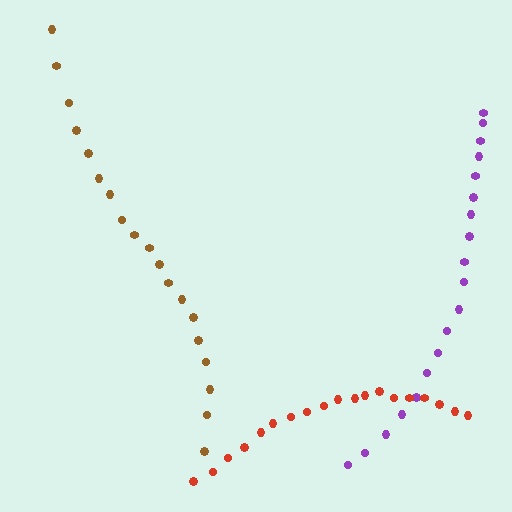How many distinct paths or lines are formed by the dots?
There are 3 distinct paths.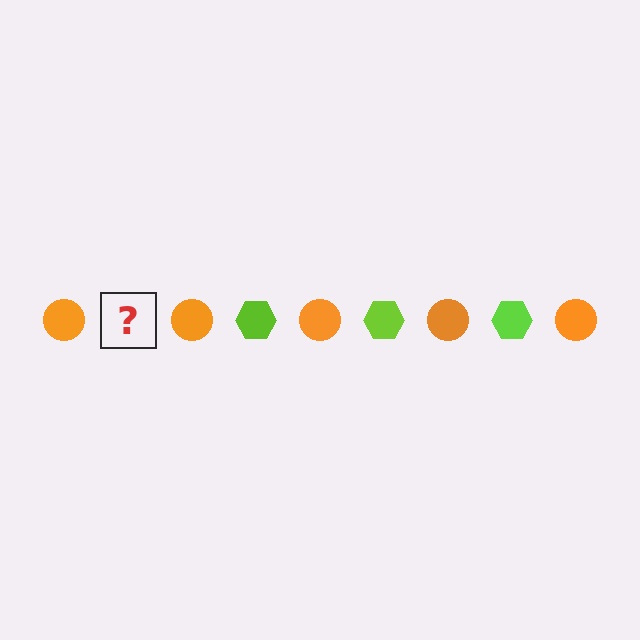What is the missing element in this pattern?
The missing element is a lime hexagon.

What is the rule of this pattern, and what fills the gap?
The rule is that the pattern alternates between orange circle and lime hexagon. The gap should be filled with a lime hexagon.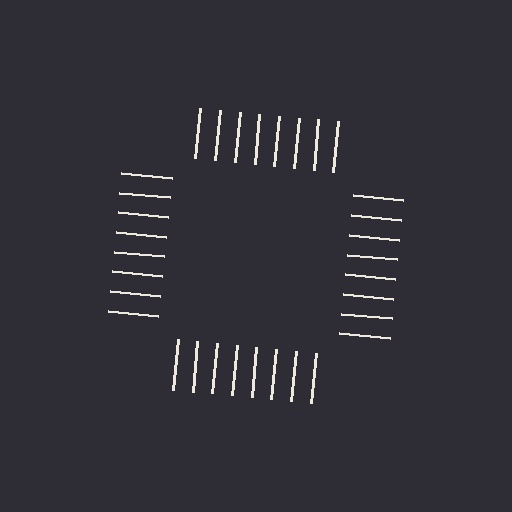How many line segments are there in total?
32 — 8 along each of the 4 edges.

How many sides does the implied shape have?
4 sides — the line-ends trace a square.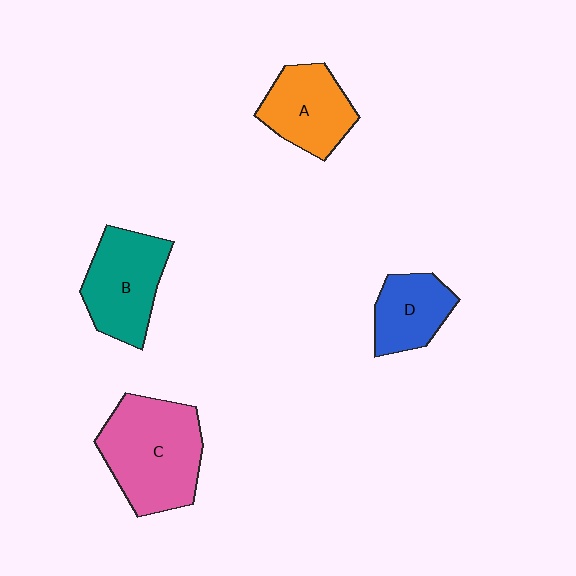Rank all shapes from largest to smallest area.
From largest to smallest: C (pink), B (teal), A (orange), D (blue).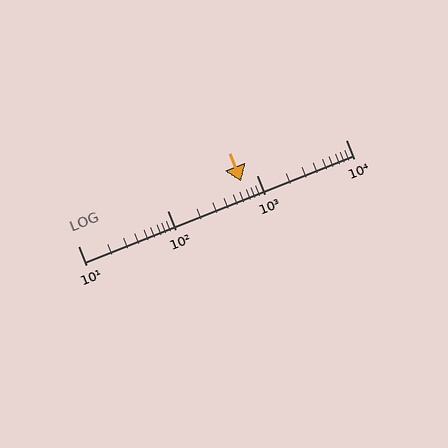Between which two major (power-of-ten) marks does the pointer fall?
The pointer is between 100 and 1000.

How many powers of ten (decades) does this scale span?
The scale spans 3 decades, from 10 to 10000.